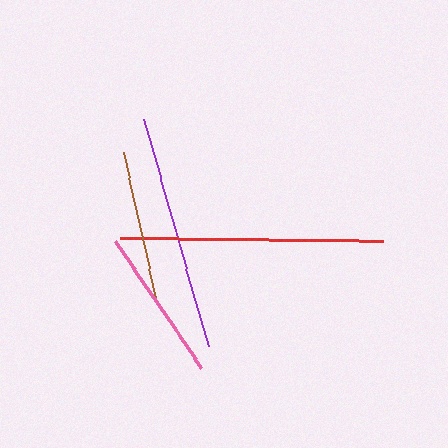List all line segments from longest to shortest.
From longest to shortest: red, purple, pink, brown.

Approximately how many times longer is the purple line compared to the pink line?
The purple line is approximately 1.5 times the length of the pink line.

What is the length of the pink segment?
The pink segment is approximately 154 pixels long.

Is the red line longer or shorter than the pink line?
The red line is longer than the pink line.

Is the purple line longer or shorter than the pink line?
The purple line is longer than the pink line.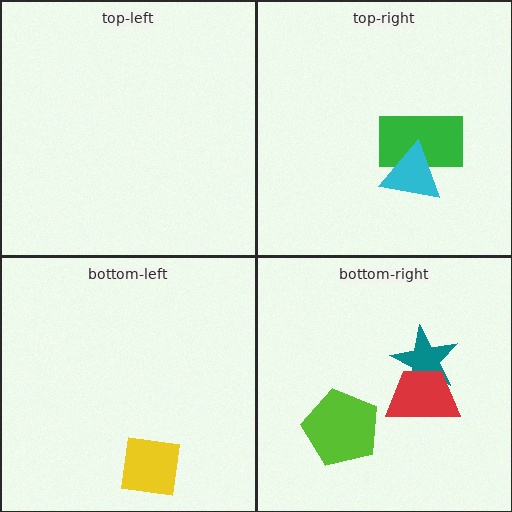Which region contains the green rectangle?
The top-right region.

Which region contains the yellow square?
The bottom-left region.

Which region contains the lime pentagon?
The bottom-right region.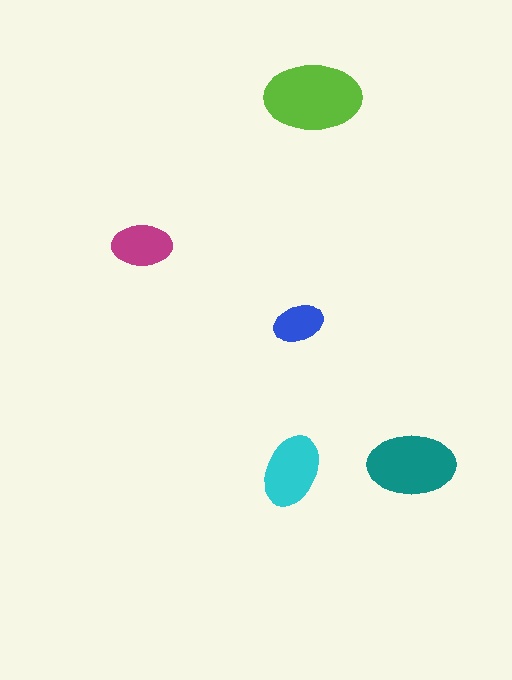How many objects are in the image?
There are 5 objects in the image.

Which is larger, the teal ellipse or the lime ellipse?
The lime one.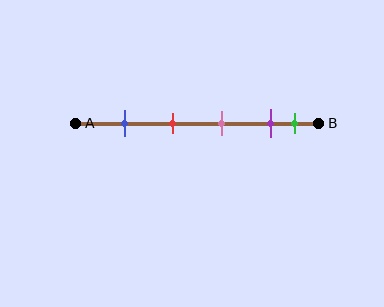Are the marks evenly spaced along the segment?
No, the marks are not evenly spaced.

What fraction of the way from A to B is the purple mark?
The purple mark is approximately 80% (0.8) of the way from A to B.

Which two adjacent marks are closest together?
The purple and green marks are the closest adjacent pair.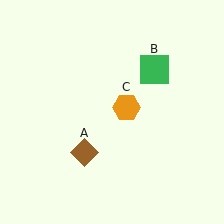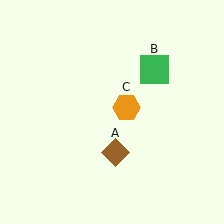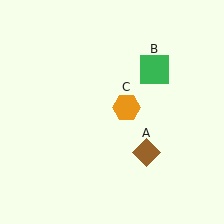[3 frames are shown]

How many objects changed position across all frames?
1 object changed position: brown diamond (object A).